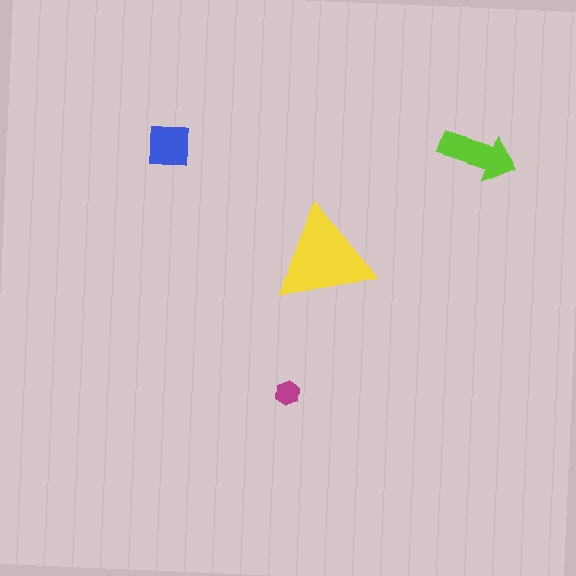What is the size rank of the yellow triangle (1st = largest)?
1st.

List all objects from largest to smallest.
The yellow triangle, the lime arrow, the blue square, the magenta hexagon.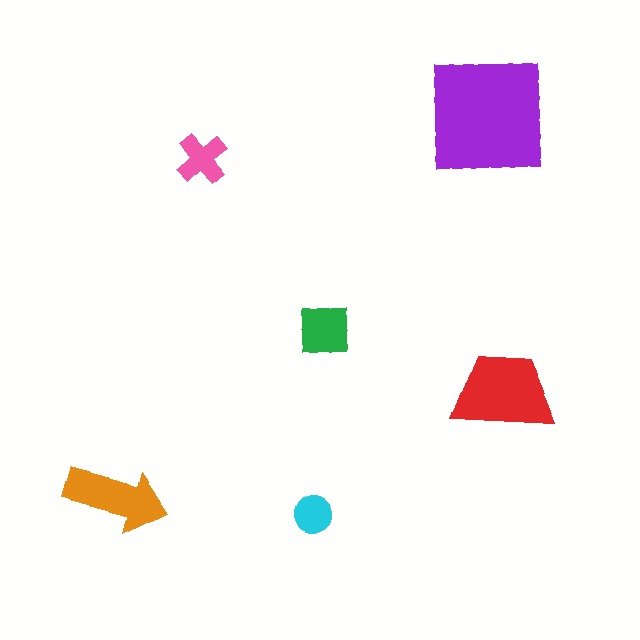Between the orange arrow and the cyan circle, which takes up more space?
The orange arrow.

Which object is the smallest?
The cyan circle.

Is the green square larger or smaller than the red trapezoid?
Smaller.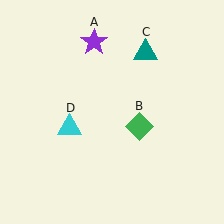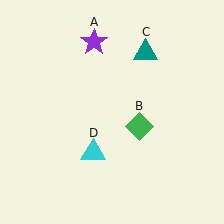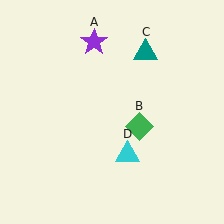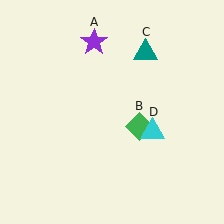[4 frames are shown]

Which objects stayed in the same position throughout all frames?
Purple star (object A) and green diamond (object B) and teal triangle (object C) remained stationary.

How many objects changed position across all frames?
1 object changed position: cyan triangle (object D).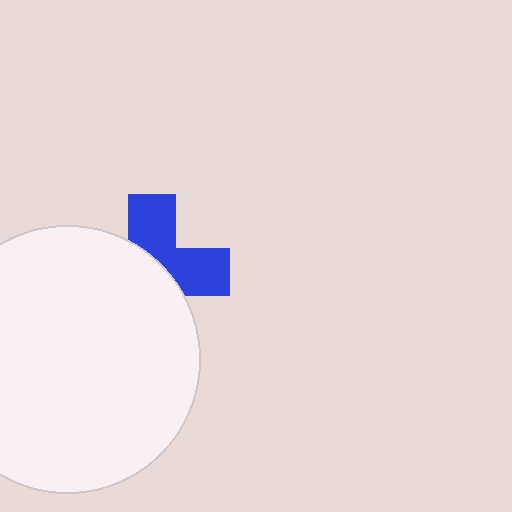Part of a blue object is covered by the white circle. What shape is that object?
It is a cross.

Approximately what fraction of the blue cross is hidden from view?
Roughly 56% of the blue cross is hidden behind the white circle.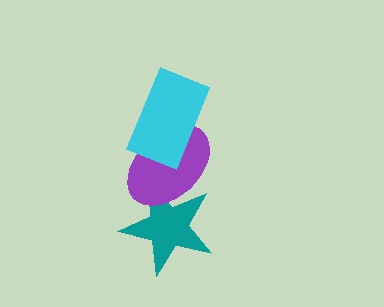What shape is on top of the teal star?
The purple ellipse is on top of the teal star.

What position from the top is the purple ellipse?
The purple ellipse is 2nd from the top.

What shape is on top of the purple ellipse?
The cyan rectangle is on top of the purple ellipse.